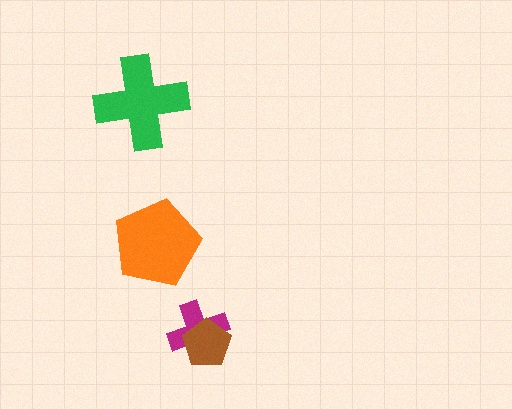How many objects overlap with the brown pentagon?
1 object overlaps with the brown pentagon.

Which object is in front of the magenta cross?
The brown pentagon is in front of the magenta cross.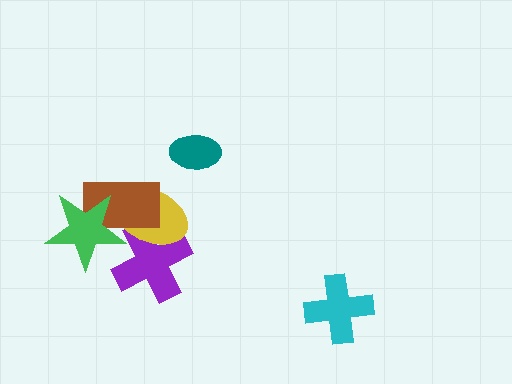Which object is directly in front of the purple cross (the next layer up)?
The yellow ellipse is directly in front of the purple cross.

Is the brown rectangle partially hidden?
Yes, it is partially covered by another shape.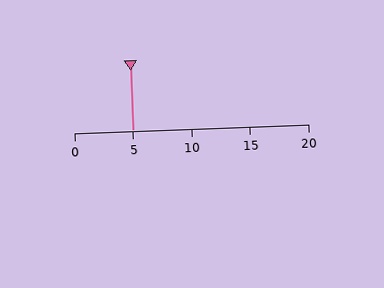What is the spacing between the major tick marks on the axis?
The major ticks are spaced 5 apart.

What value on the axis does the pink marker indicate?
The marker indicates approximately 5.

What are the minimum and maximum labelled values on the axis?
The axis runs from 0 to 20.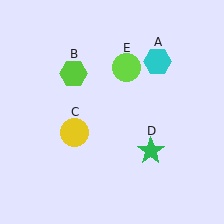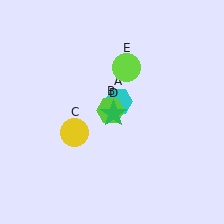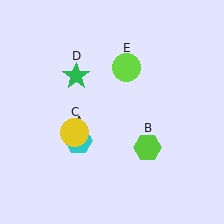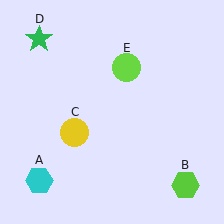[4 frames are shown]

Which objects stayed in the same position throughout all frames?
Yellow circle (object C) and lime circle (object E) remained stationary.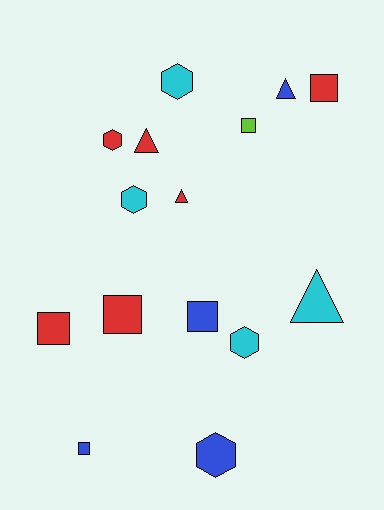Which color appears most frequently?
Red, with 6 objects.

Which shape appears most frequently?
Square, with 6 objects.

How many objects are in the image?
There are 15 objects.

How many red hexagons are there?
There is 1 red hexagon.